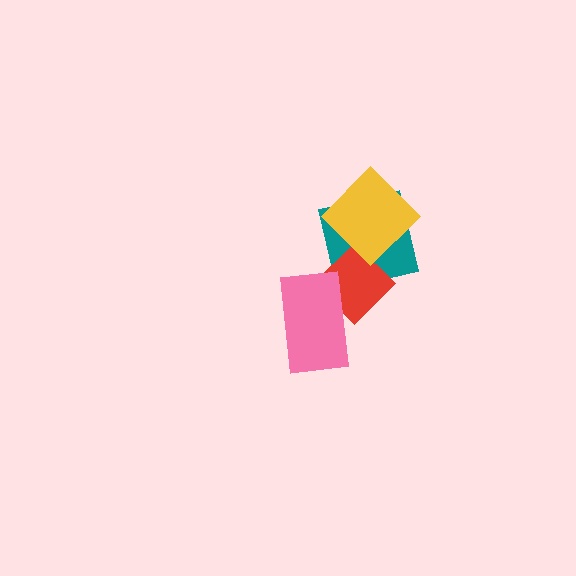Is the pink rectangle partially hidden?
No, no other shape covers it.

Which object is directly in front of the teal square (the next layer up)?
The red diamond is directly in front of the teal square.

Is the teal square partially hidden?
Yes, it is partially covered by another shape.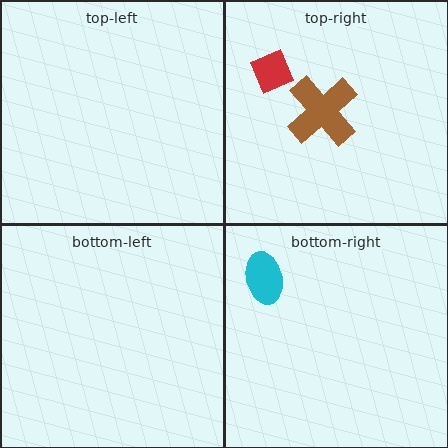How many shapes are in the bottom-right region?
1.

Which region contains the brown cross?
The top-right region.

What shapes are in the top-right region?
The brown cross, the red diamond.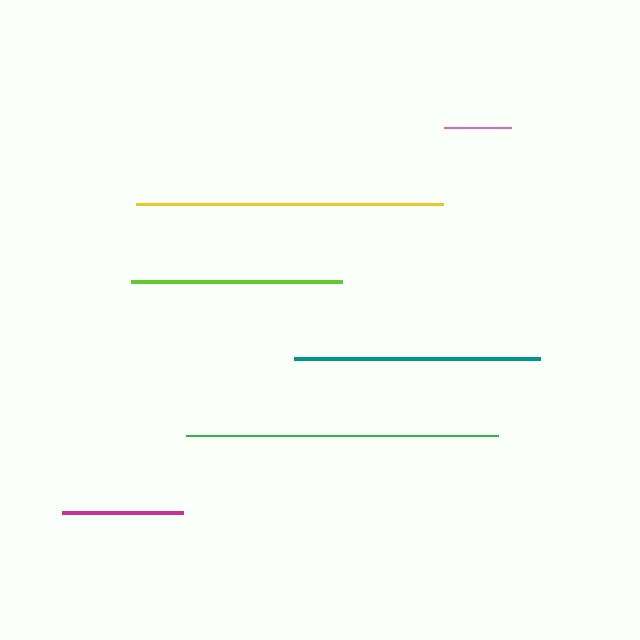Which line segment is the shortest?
The pink line is the shortest at approximately 67 pixels.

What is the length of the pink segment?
The pink segment is approximately 67 pixels long.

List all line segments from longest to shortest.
From longest to shortest: green, yellow, teal, lime, magenta, pink.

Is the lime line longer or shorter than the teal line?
The teal line is longer than the lime line.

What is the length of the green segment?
The green segment is approximately 312 pixels long.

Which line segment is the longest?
The green line is the longest at approximately 312 pixels.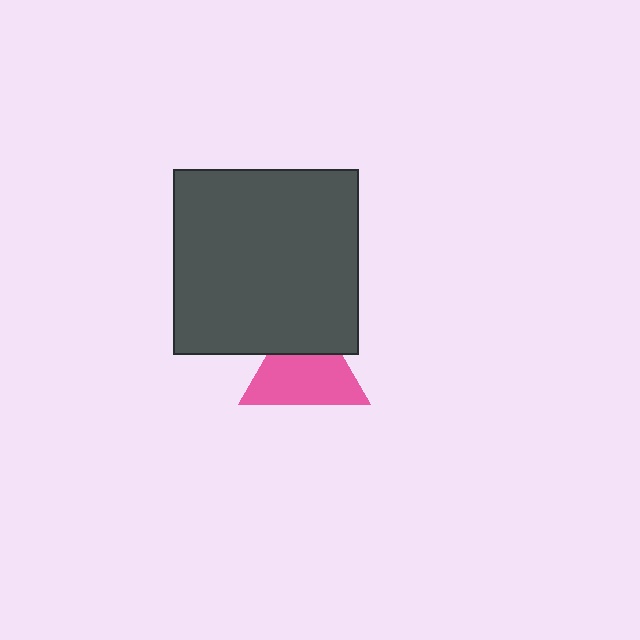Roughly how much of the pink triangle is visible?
Most of it is visible (roughly 68%).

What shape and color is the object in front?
The object in front is a dark gray square.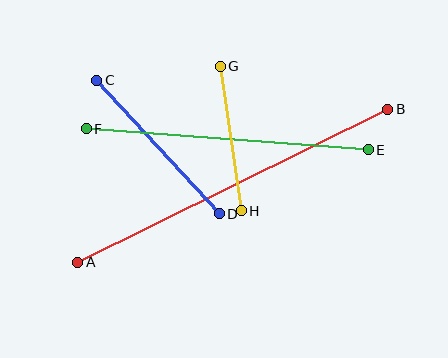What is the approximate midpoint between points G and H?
The midpoint is at approximately (231, 138) pixels.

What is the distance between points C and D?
The distance is approximately 181 pixels.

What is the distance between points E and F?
The distance is approximately 283 pixels.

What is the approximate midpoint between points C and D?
The midpoint is at approximately (158, 147) pixels.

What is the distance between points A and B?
The distance is approximately 346 pixels.